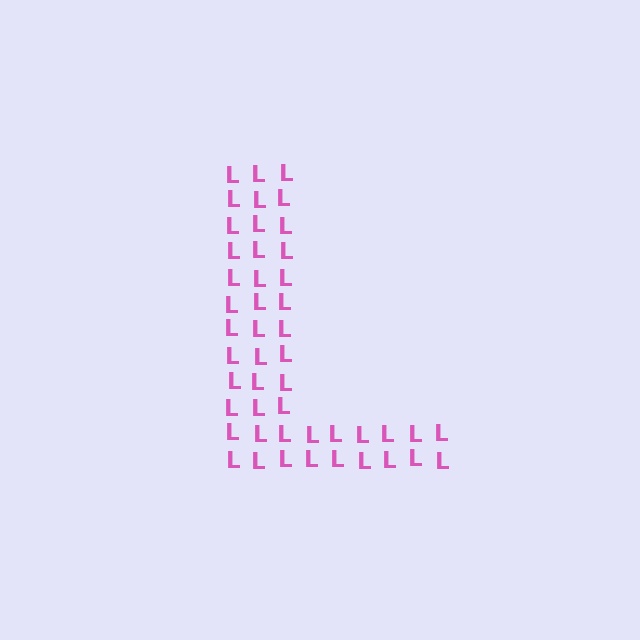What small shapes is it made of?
It is made of small letter L's.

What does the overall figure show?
The overall figure shows the letter L.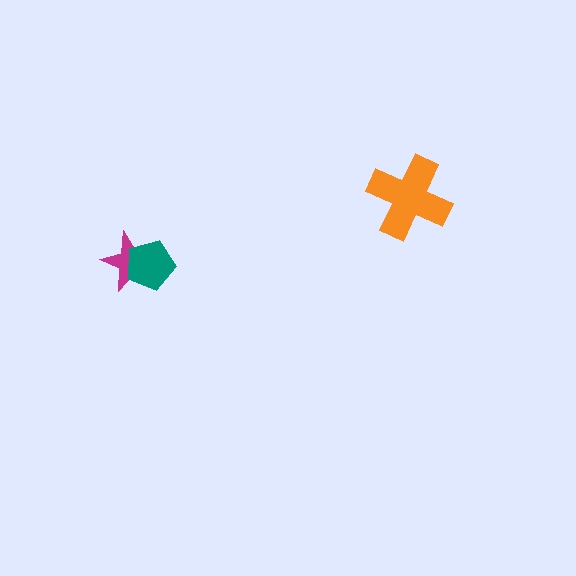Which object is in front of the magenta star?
The teal pentagon is in front of the magenta star.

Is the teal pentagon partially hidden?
No, no other shape covers it.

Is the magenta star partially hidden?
Yes, it is partially covered by another shape.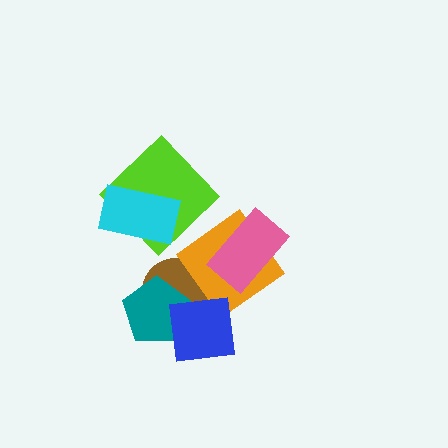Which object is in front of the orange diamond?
The pink rectangle is in front of the orange diamond.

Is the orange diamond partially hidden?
Yes, it is partially covered by another shape.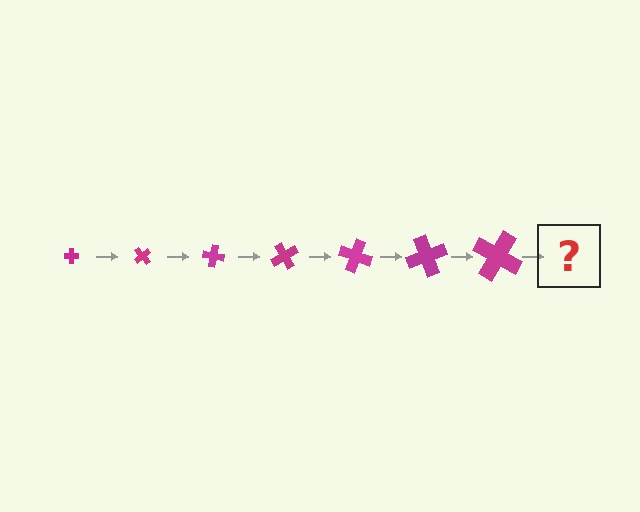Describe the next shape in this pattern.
It should be a cross, larger than the previous one and rotated 350 degrees from the start.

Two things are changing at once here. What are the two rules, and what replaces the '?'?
The two rules are that the cross grows larger each step and it rotates 50 degrees each step. The '?' should be a cross, larger than the previous one and rotated 350 degrees from the start.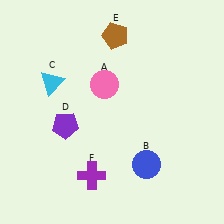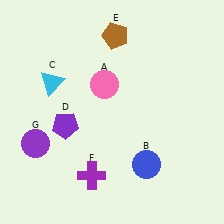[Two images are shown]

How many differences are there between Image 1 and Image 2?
There is 1 difference between the two images.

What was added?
A purple circle (G) was added in Image 2.